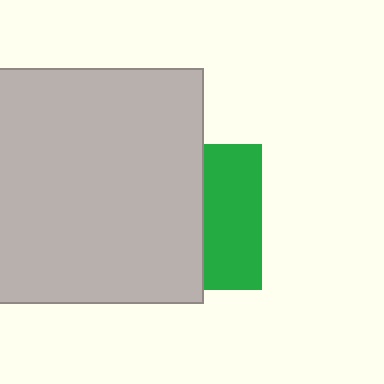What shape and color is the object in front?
The object in front is a light gray square.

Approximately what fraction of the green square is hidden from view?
Roughly 60% of the green square is hidden behind the light gray square.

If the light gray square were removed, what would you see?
You would see the complete green square.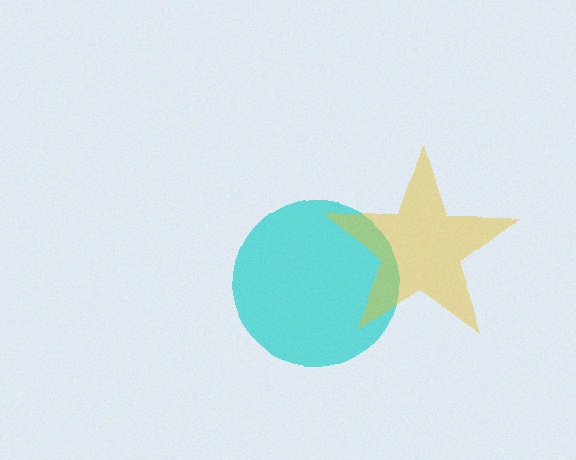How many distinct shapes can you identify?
There are 2 distinct shapes: a cyan circle, a yellow star.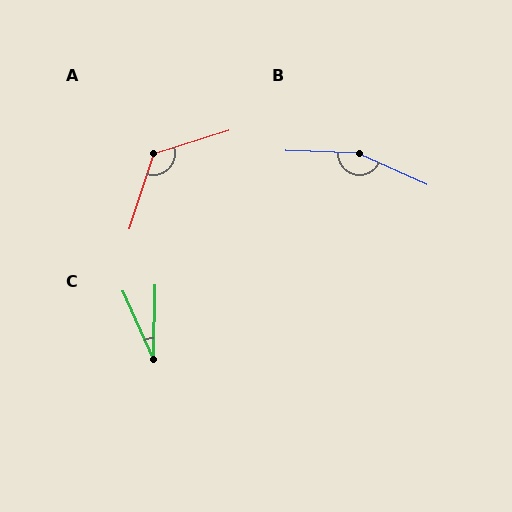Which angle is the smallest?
C, at approximately 25 degrees.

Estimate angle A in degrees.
Approximately 126 degrees.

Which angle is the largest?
B, at approximately 158 degrees.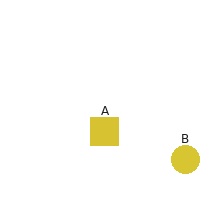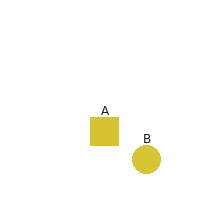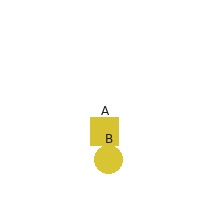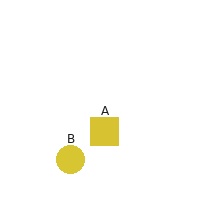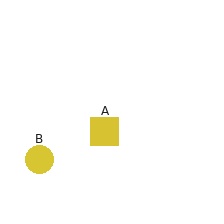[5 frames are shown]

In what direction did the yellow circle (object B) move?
The yellow circle (object B) moved left.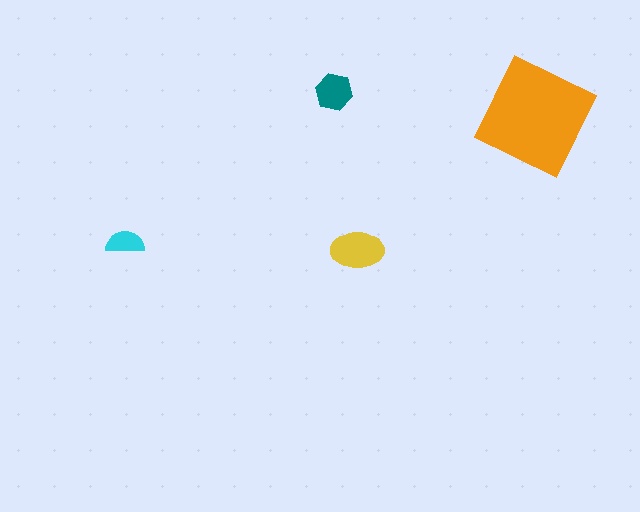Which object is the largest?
The orange square.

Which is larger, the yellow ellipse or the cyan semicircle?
The yellow ellipse.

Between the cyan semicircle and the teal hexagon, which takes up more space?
The teal hexagon.